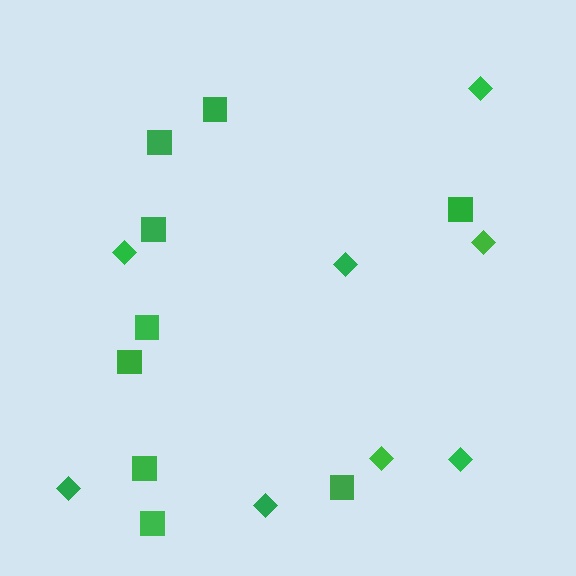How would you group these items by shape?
There are 2 groups: one group of squares (9) and one group of diamonds (8).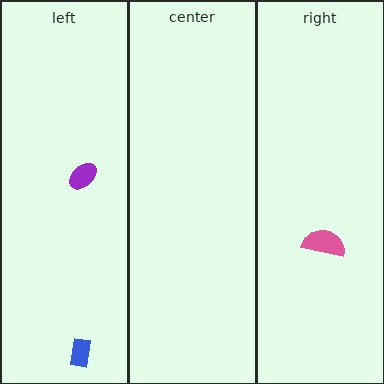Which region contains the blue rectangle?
The left region.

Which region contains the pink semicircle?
The right region.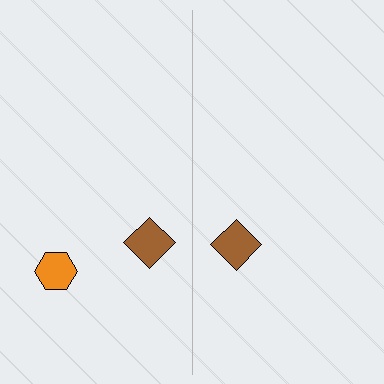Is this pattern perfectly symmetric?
No, the pattern is not perfectly symmetric. A orange hexagon is missing from the right side.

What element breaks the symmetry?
A orange hexagon is missing from the right side.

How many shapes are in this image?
There are 3 shapes in this image.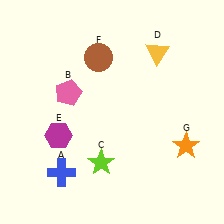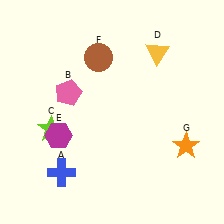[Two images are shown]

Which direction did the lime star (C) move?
The lime star (C) moved left.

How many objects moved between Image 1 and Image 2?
1 object moved between the two images.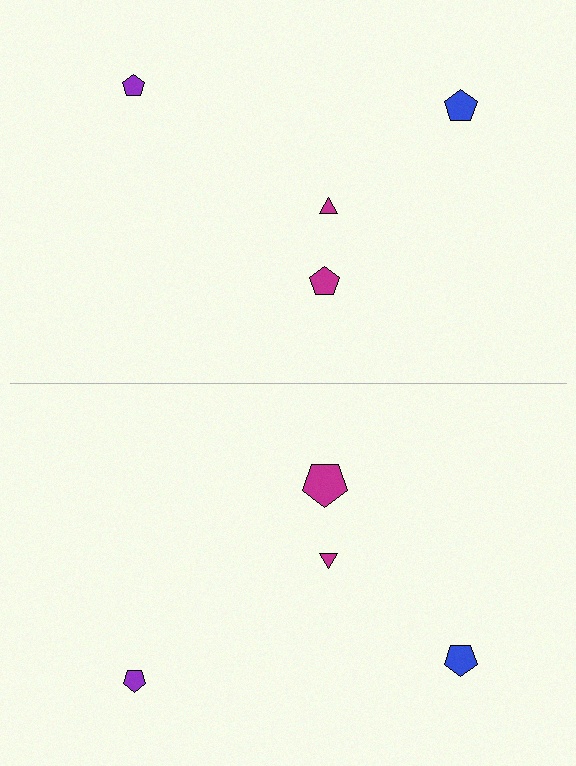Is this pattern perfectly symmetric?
No, the pattern is not perfectly symmetric. The magenta pentagon on the bottom side has a different size than its mirror counterpart.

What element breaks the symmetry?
The magenta pentagon on the bottom side has a different size than its mirror counterpart.